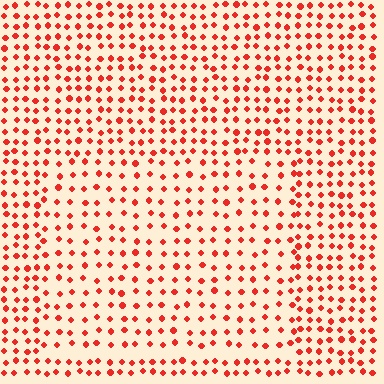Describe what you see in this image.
The image contains small red elements arranged at two different densities. A rectangle-shaped region is visible where the elements are less densely packed than the surrounding area.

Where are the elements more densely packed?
The elements are more densely packed outside the rectangle boundary.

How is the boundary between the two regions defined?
The boundary is defined by a change in element density (approximately 1.5x ratio). All elements are the same color, size, and shape.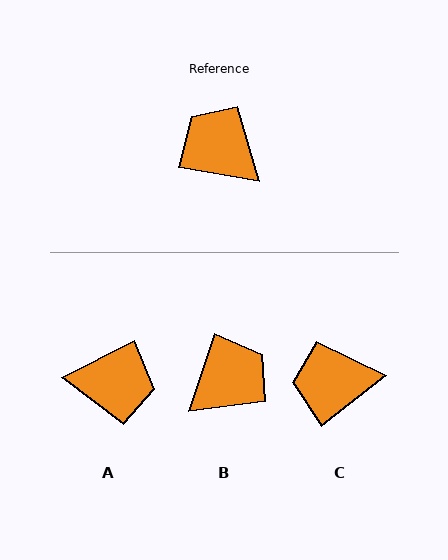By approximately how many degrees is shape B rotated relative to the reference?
Approximately 99 degrees clockwise.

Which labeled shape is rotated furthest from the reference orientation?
A, about 143 degrees away.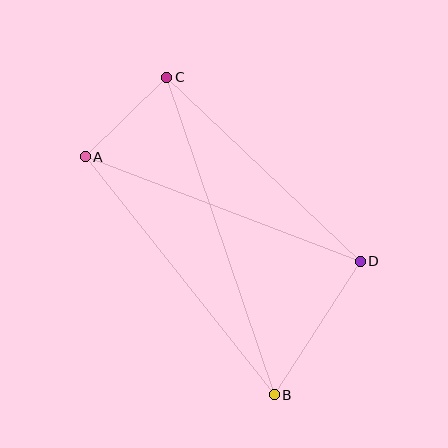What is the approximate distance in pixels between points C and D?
The distance between C and D is approximately 267 pixels.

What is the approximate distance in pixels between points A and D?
The distance between A and D is approximately 294 pixels.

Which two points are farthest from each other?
Points B and C are farthest from each other.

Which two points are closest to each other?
Points A and C are closest to each other.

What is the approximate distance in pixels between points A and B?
The distance between A and B is approximately 304 pixels.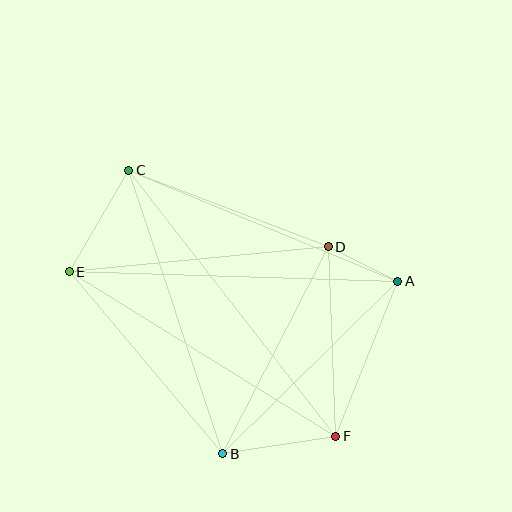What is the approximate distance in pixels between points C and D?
The distance between C and D is approximately 213 pixels.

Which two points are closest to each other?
Points A and D are closest to each other.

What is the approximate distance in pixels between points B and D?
The distance between B and D is approximately 233 pixels.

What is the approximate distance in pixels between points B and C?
The distance between B and C is approximately 299 pixels.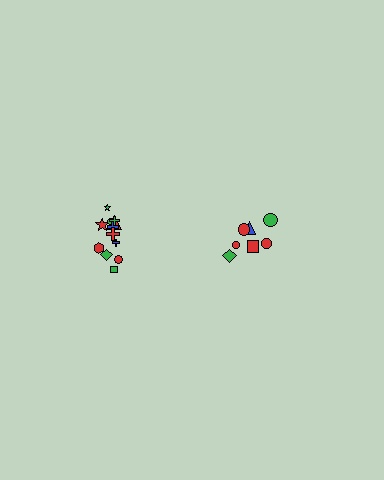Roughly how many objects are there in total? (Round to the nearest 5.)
Roughly 20 objects in total.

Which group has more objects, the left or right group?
The left group.